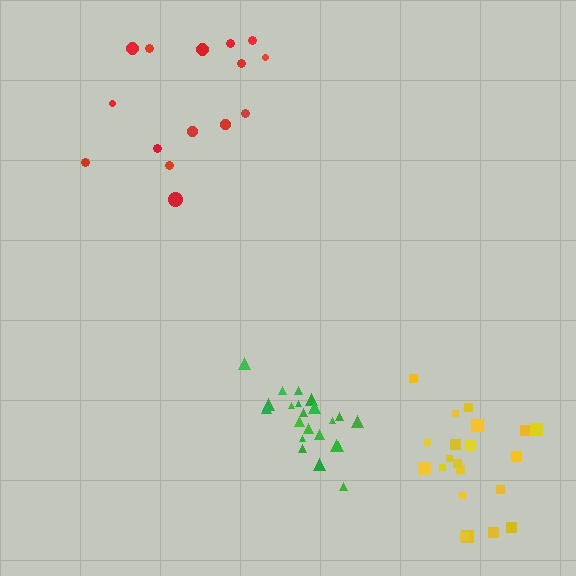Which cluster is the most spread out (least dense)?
Red.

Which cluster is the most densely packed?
Green.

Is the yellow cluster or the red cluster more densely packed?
Yellow.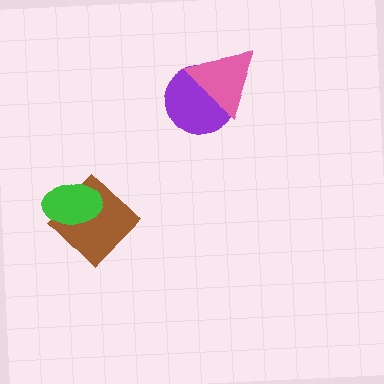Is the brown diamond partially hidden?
Yes, it is partially covered by another shape.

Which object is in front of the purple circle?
The pink triangle is in front of the purple circle.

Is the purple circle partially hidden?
Yes, it is partially covered by another shape.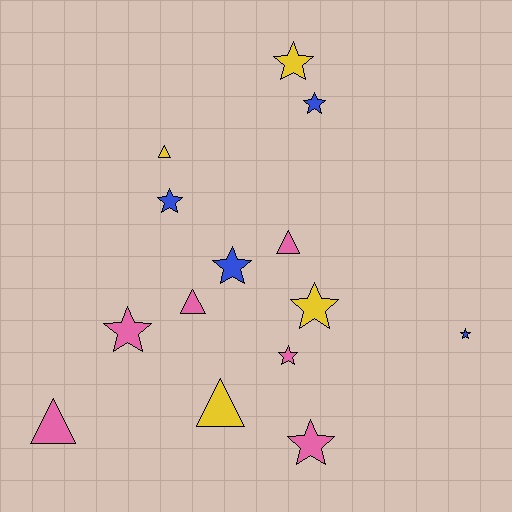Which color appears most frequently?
Pink, with 6 objects.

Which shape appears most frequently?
Star, with 9 objects.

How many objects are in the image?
There are 14 objects.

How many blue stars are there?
There are 4 blue stars.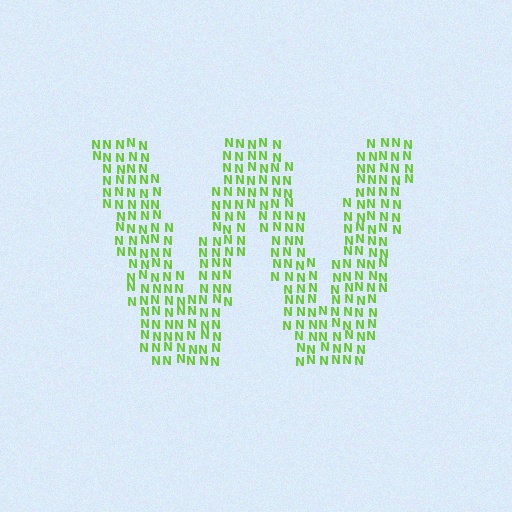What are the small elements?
The small elements are letter N's.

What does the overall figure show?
The overall figure shows the letter W.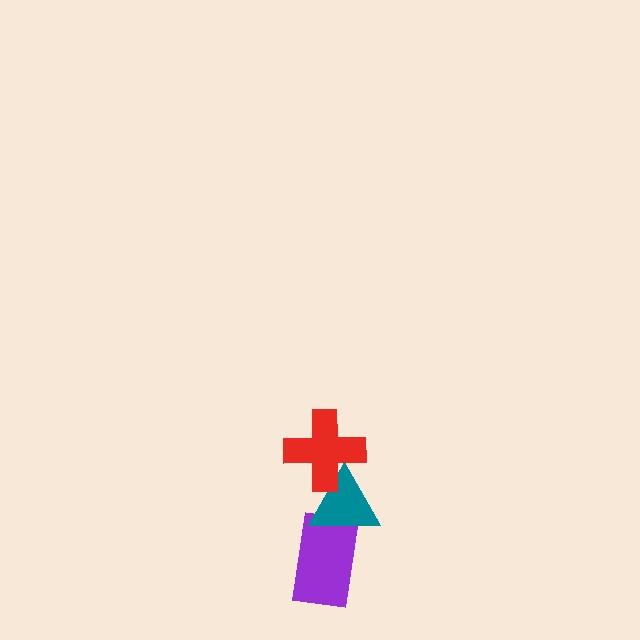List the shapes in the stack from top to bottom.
From top to bottom: the red cross, the teal triangle, the purple rectangle.